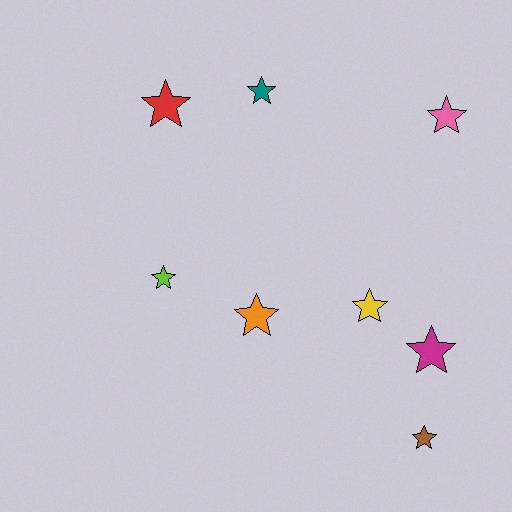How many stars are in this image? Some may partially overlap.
There are 8 stars.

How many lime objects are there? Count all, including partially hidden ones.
There is 1 lime object.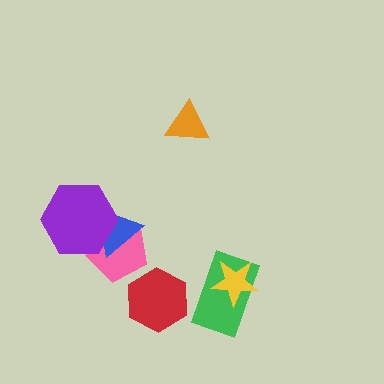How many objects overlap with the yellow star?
1 object overlaps with the yellow star.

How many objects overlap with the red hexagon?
0 objects overlap with the red hexagon.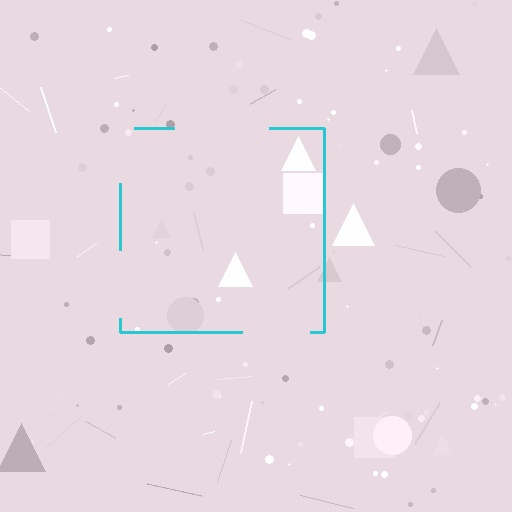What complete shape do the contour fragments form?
The contour fragments form a square.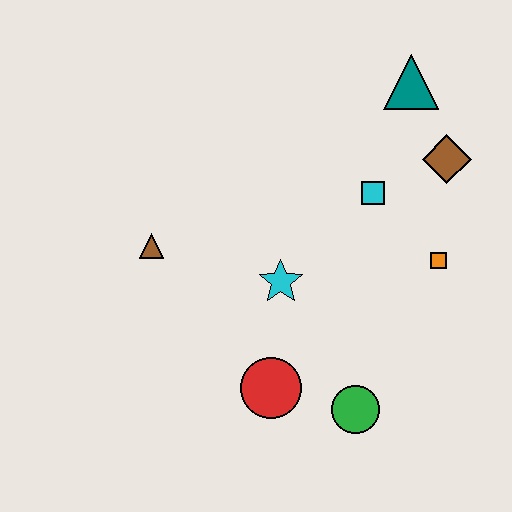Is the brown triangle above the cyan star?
Yes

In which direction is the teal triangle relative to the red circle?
The teal triangle is above the red circle.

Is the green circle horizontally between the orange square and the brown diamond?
No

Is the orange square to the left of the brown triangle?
No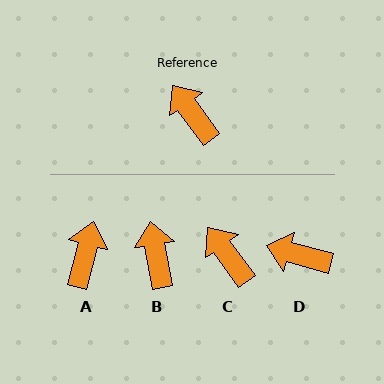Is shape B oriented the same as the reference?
No, it is off by about 26 degrees.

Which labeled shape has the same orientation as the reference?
C.